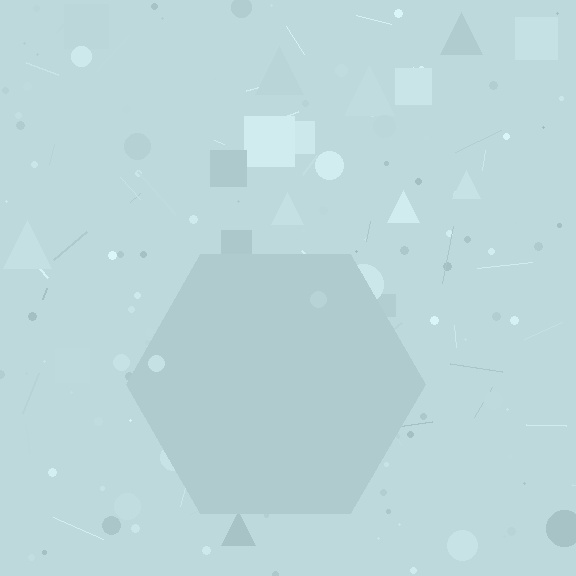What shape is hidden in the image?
A hexagon is hidden in the image.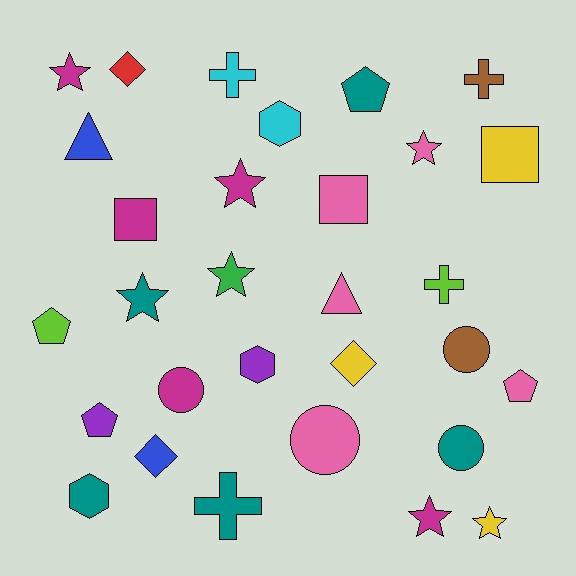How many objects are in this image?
There are 30 objects.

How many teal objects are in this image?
There are 5 teal objects.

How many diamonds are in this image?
There are 3 diamonds.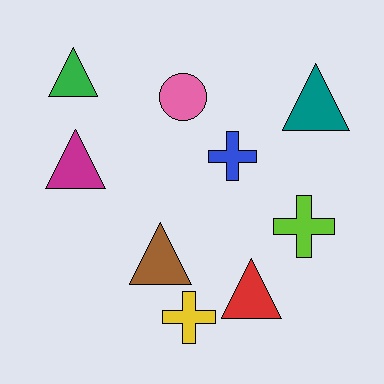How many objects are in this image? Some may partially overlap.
There are 9 objects.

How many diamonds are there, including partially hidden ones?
There are no diamonds.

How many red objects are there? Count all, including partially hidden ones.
There is 1 red object.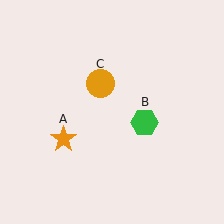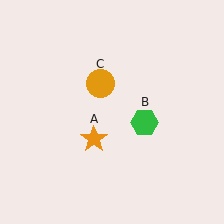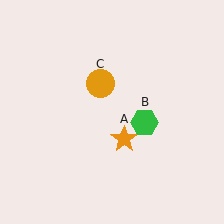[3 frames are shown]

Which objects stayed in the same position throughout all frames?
Green hexagon (object B) and orange circle (object C) remained stationary.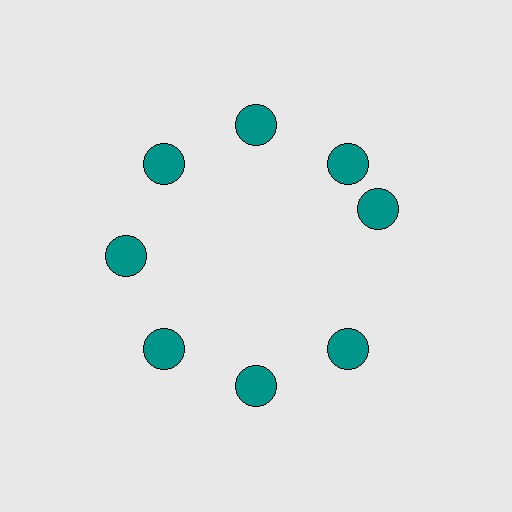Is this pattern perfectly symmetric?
No. The 8 teal circles are arranged in a ring, but one element near the 3 o'clock position is rotated out of alignment along the ring, breaking the 8-fold rotational symmetry.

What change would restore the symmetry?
The symmetry would be restored by rotating it back into even spacing with its neighbors so that all 8 circles sit at equal angles and equal distance from the center.